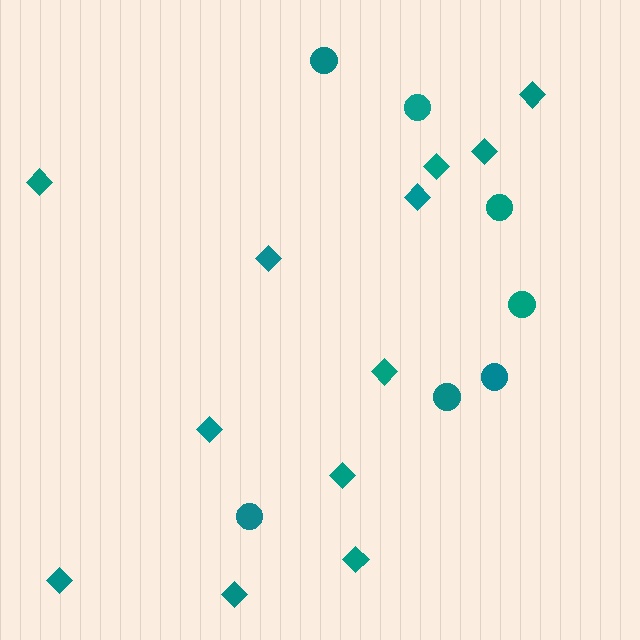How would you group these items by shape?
There are 2 groups: one group of diamonds (12) and one group of circles (7).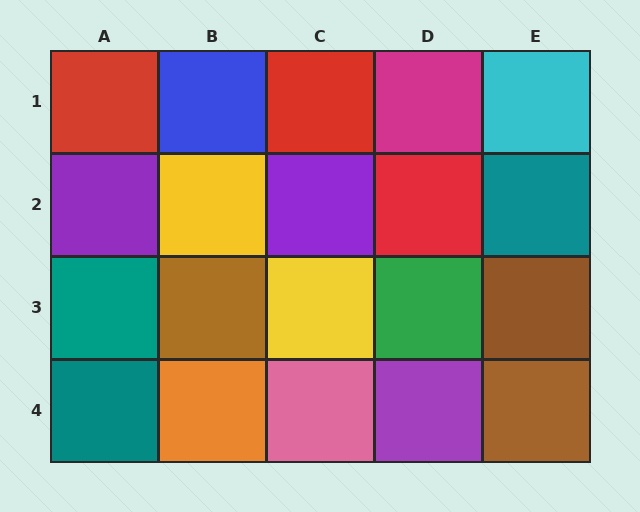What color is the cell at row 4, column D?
Purple.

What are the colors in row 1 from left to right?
Red, blue, red, magenta, cyan.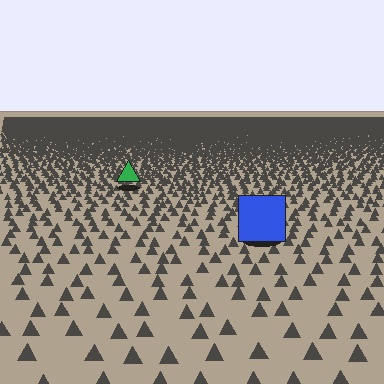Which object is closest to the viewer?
The blue square is closest. The texture marks near it are larger and more spread out.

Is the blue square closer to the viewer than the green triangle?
Yes. The blue square is closer — you can tell from the texture gradient: the ground texture is coarser near it.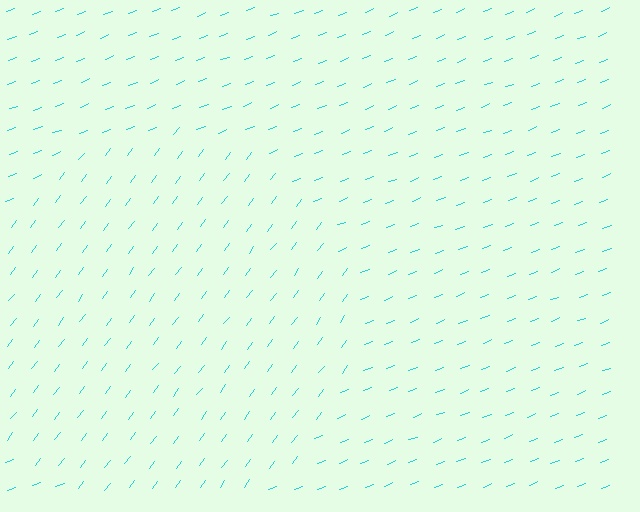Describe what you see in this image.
The image is filled with small cyan line segments. A circle region in the image has lines oriented differently from the surrounding lines, creating a visible texture boundary.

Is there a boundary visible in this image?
Yes, there is a texture boundary formed by a change in line orientation.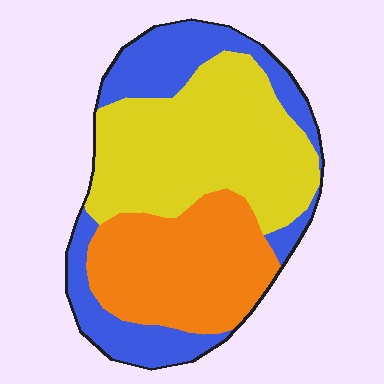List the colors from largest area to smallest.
From largest to smallest: yellow, orange, blue.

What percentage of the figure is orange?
Orange covers 31% of the figure.